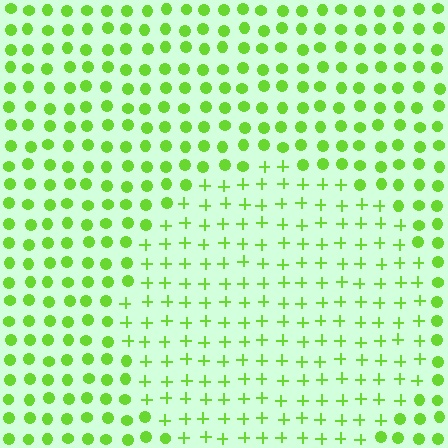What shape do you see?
I see a circle.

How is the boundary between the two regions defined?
The boundary is defined by a change in element shape: plus signs inside vs. circles outside. All elements share the same color and spacing.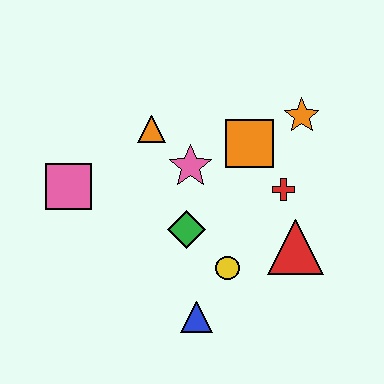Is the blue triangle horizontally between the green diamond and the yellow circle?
Yes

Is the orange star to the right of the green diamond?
Yes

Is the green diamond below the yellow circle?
No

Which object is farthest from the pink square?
The orange star is farthest from the pink square.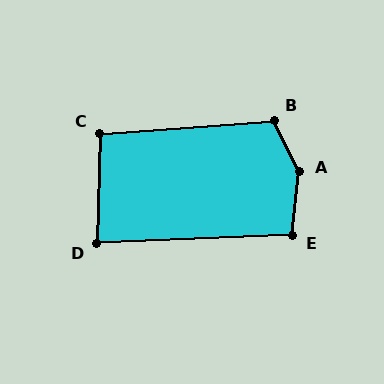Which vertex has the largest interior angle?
A, at approximately 148 degrees.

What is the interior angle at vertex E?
Approximately 99 degrees (obtuse).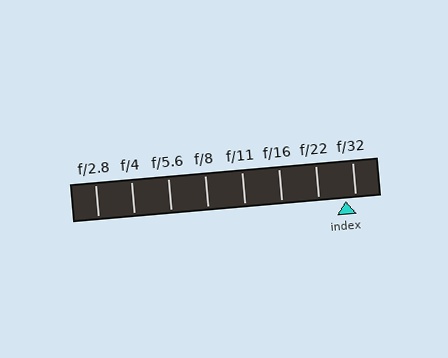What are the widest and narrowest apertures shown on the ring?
The widest aperture shown is f/2.8 and the narrowest is f/32.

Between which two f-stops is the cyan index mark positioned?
The index mark is between f/22 and f/32.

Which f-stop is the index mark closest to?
The index mark is closest to f/32.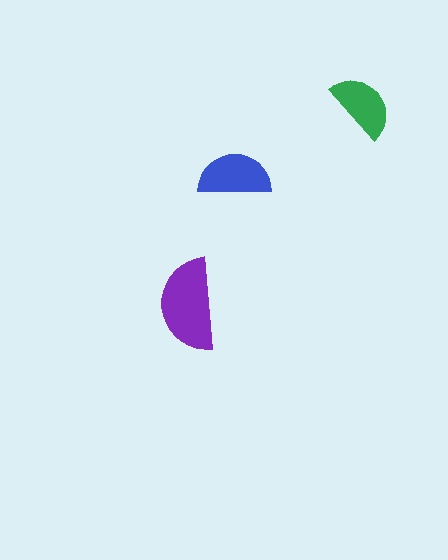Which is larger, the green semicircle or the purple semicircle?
The purple one.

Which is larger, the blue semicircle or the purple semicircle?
The purple one.